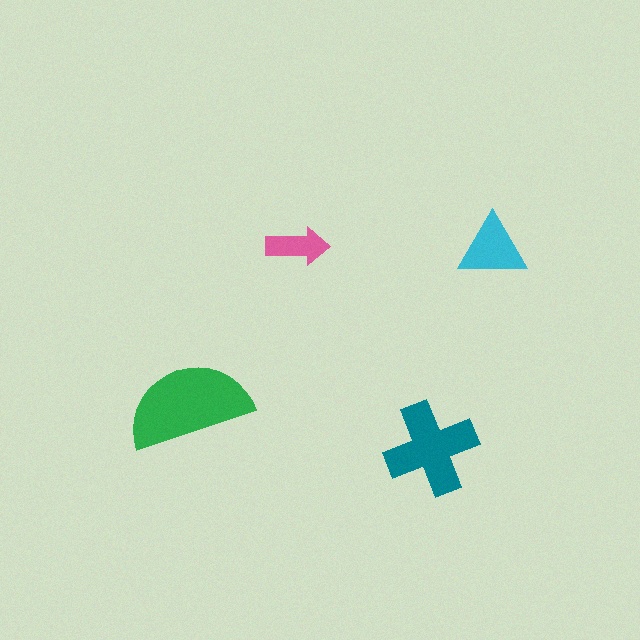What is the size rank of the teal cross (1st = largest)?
2nd.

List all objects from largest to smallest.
The green semicircle, the teal cross, the cyan triangle, the pink arrow.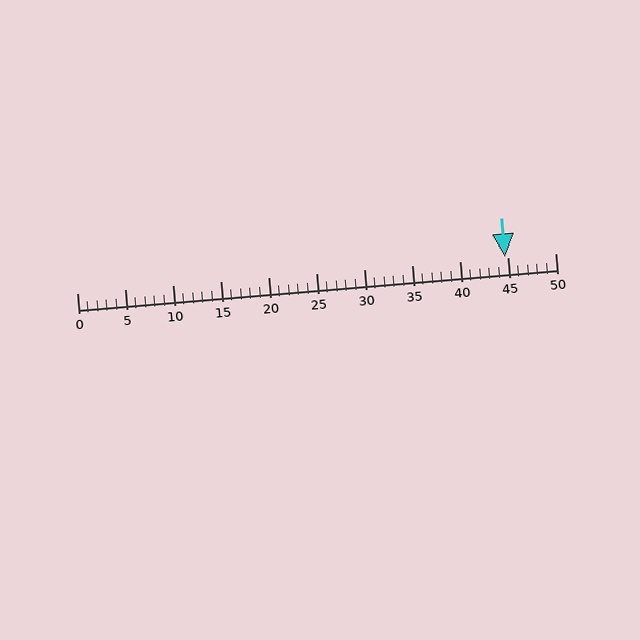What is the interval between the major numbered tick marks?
The major tick marks are spaced 5 units apart.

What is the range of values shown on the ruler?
The ruler shows values from 0 to 50.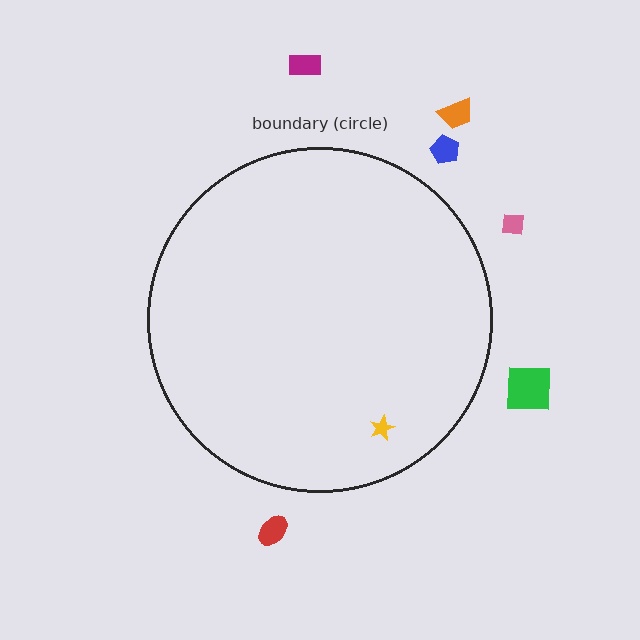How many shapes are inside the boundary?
1 inside, 6 outside.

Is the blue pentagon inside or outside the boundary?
Outside.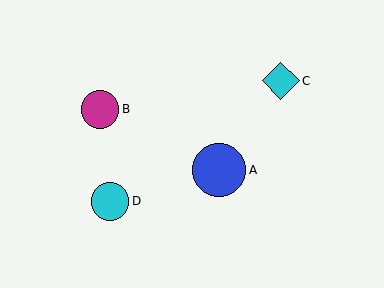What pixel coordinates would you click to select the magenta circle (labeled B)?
Click at (100, 109) to select the magenta circle B.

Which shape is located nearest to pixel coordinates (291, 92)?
The cyan diamond (labeled C) at (281, 81) is nearest to that location.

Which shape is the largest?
The blue circle (labeled A) is the largest.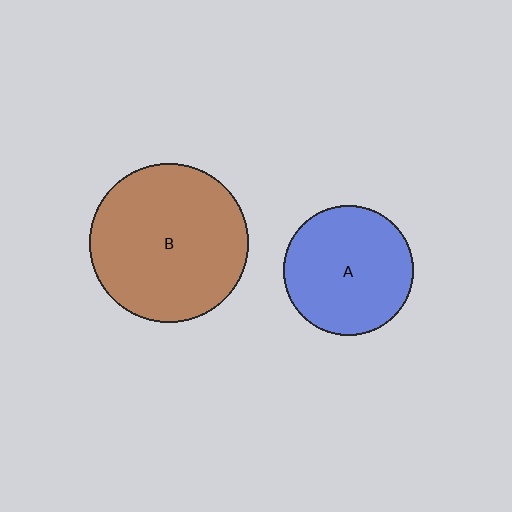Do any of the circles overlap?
No, none of the circles overlap.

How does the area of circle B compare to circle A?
Approximately 1.5 times.